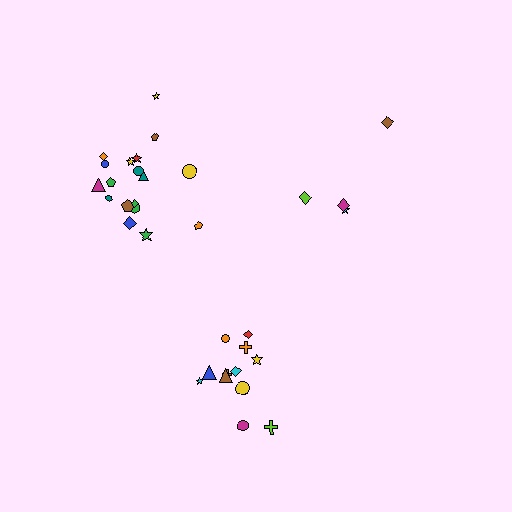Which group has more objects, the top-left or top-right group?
The top-left group.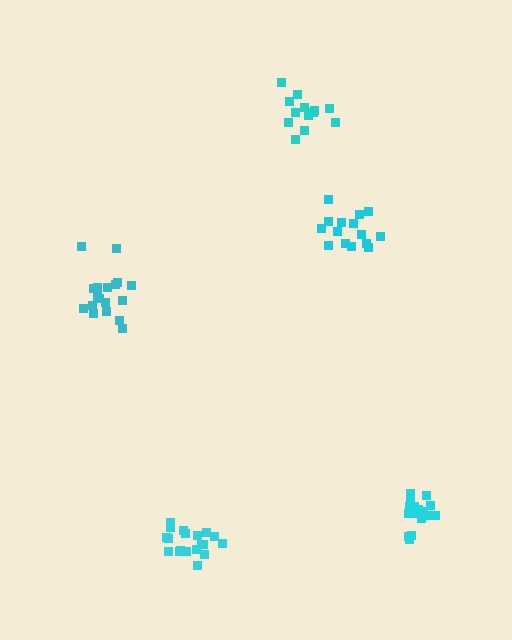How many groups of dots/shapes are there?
There are 5 groups.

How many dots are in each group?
Group 1: 19 dots, Group 2: 15 dots, Group 3: 13 dots, Group 4: 17 dots, Group 5: 18 dots (82 total).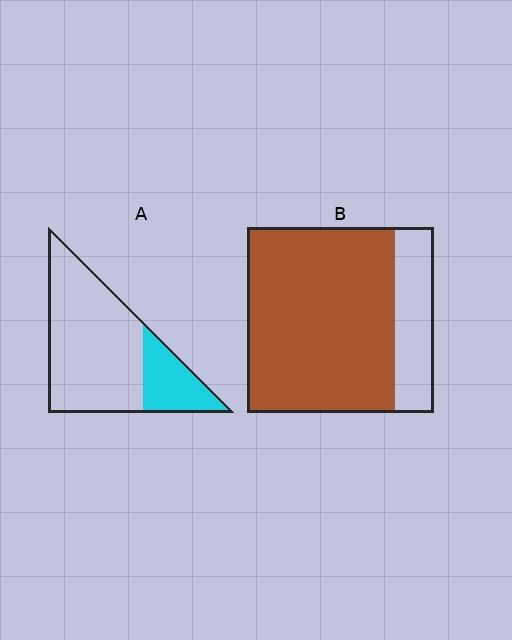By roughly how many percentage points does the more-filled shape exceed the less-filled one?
By roughly 55 percentage points (B over A).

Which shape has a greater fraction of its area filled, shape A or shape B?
Shape B.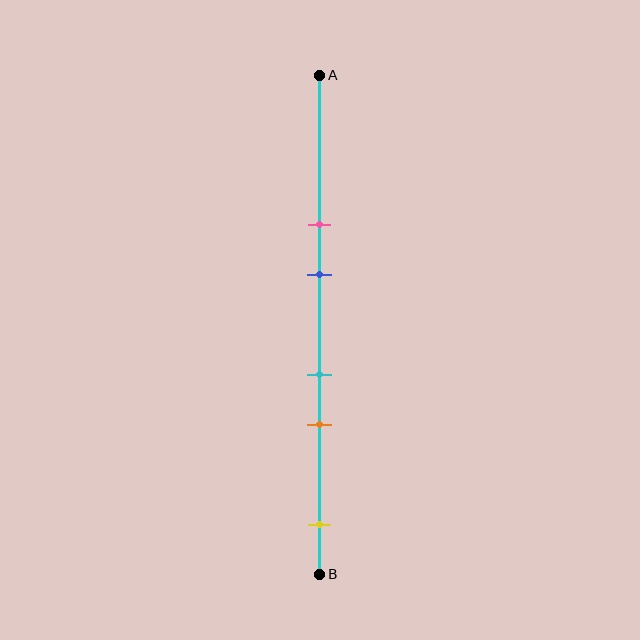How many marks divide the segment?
There are 5 marks dividing the segment.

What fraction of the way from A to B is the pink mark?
The pink mark is approximately 30% (0.3) of the way from A to B.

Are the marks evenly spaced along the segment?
No, the marks are not evenly spaced.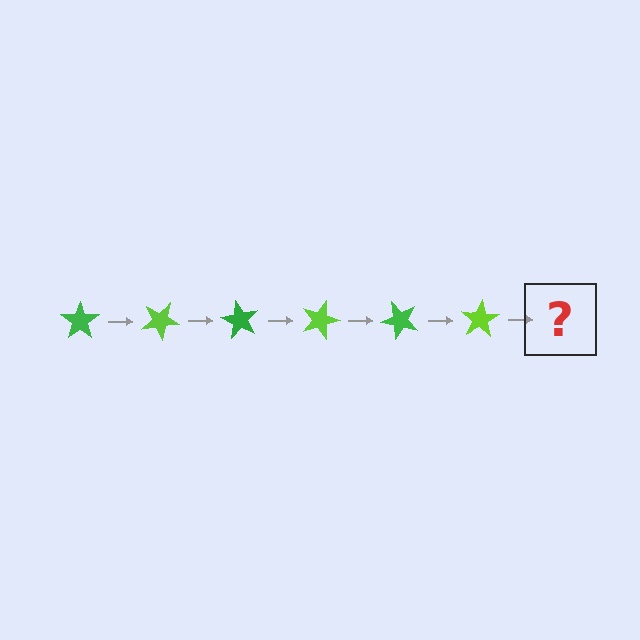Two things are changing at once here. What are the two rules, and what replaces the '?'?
The two rules are that it rotates 30 degrees each step and the color cycles through green and lime. The '?' should be a green star, rotated 180 degrees from the start.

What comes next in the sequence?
The next element should be a green star, rotated 180 degrees from the start.